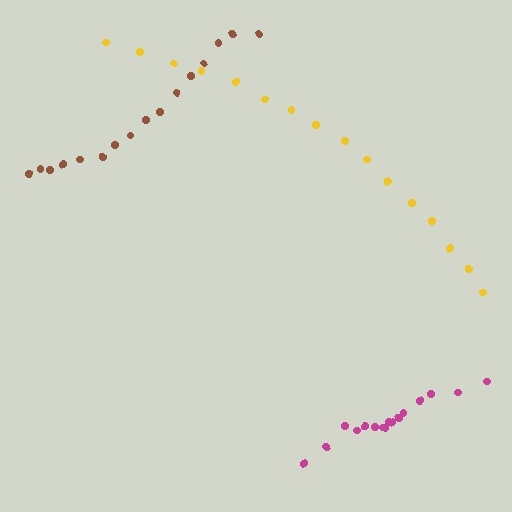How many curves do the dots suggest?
There are 3 distinct paths.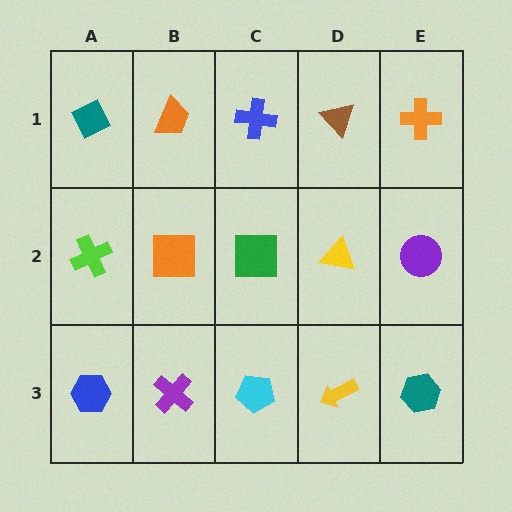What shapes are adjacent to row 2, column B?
An orange trapezoid (row 1, column B), a purple cross (row 3, column B), a lime cross (row 2, column A), a green square (row 2, column C).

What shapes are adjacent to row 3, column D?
A yellow triangle (row 2, column D), a cyan pentagon (row 3, column C), a teal hexagon (row 3, column E).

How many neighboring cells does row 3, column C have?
3.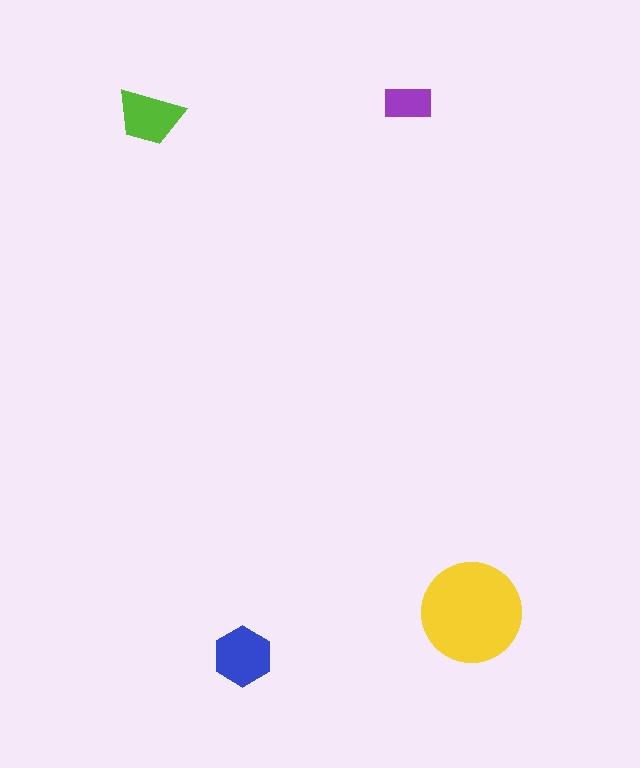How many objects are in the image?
There are 4 objects in the image.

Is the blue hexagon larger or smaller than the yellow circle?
Smaller.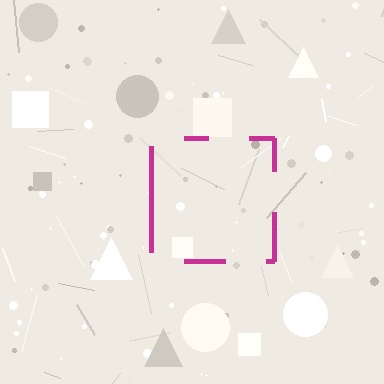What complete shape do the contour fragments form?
The contour fragments form a square.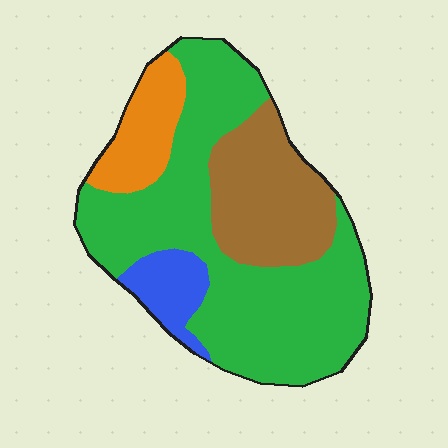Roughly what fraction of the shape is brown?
Brown covers 23% of the shape.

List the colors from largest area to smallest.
From largest to smallest: green, brown, orange, blue.